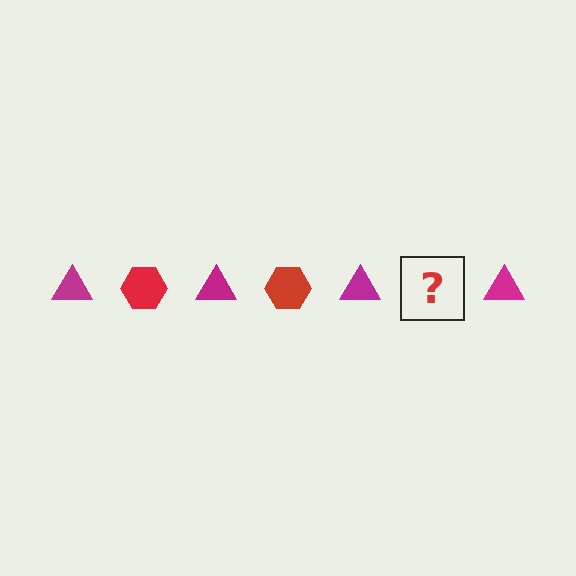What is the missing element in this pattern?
The missing element is a red hexagon.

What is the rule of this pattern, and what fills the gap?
The rule is that the pattern alternates between magenta triangle and red hexagon. The gap should be filled with a red hexagon.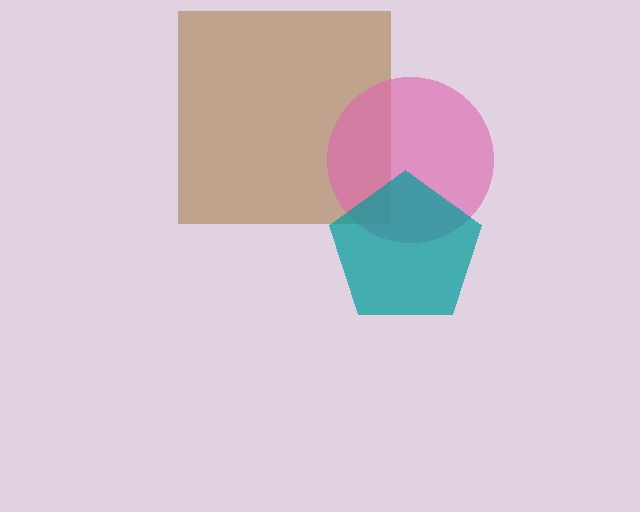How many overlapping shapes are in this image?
There are 3 overlapping shapes in the image.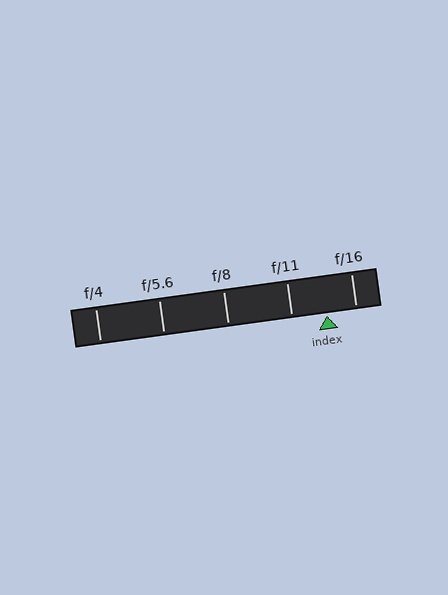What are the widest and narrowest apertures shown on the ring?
The widest aperture shown is f/4 and the narrowest is f/16.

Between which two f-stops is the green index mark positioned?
The index mark is between f/11 and f/16.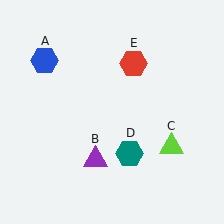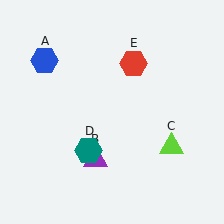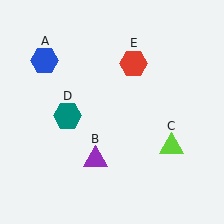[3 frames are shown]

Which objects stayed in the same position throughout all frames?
Blue hexagon (object A) and purple triangle (object B) and lime triangle (object C) and red hexagon (object E) remained stationary.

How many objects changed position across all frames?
1 object changed position: teal hexagon (object D).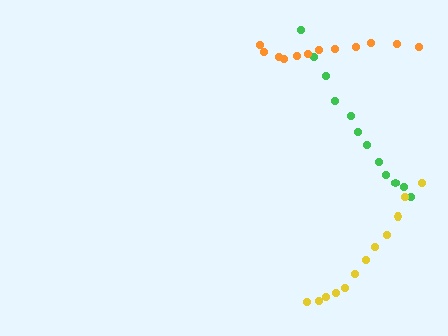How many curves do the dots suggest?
There are 3 distinct paths.